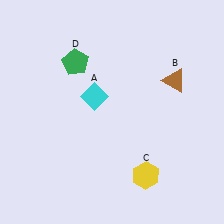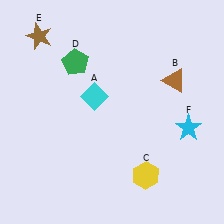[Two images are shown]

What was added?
A brown star (E), a cyan star (F) were added in Image 2.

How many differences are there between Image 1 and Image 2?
There are 2 differences between the two images.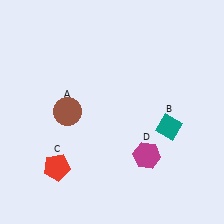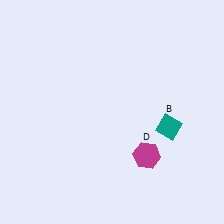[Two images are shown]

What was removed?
The red pentagon (C), the brown circle (A) were removed in Image 2.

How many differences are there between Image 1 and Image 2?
There are 2 differences between the two images.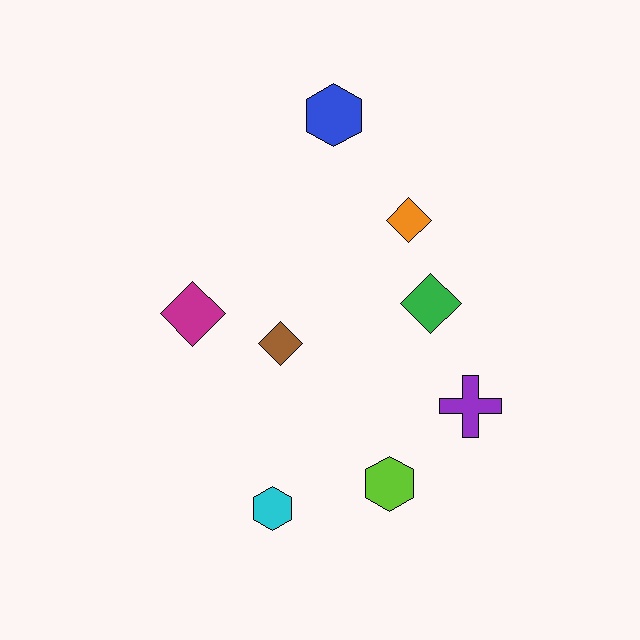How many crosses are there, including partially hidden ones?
There is 1 cross.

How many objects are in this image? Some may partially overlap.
There are 8 objects.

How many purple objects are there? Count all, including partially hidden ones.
There is 1 purple object.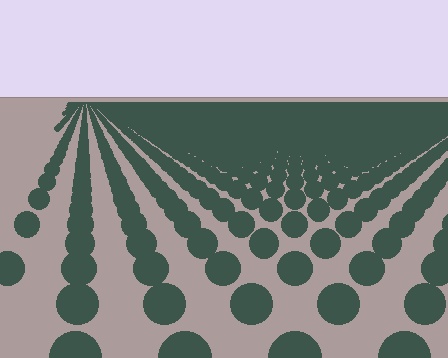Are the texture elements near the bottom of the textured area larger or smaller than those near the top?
Larger. Near the bottom, elements are closer to the viewer and appear at a bigger on-screen size.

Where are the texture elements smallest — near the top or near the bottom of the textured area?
Near the top.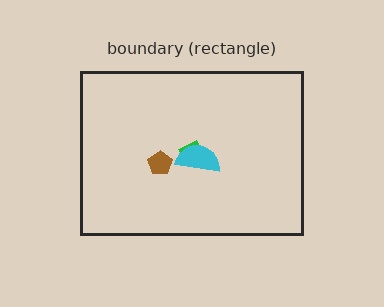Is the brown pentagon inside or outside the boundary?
Inside.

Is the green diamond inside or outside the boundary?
Inside.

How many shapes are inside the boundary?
3 inside, 0 outside.